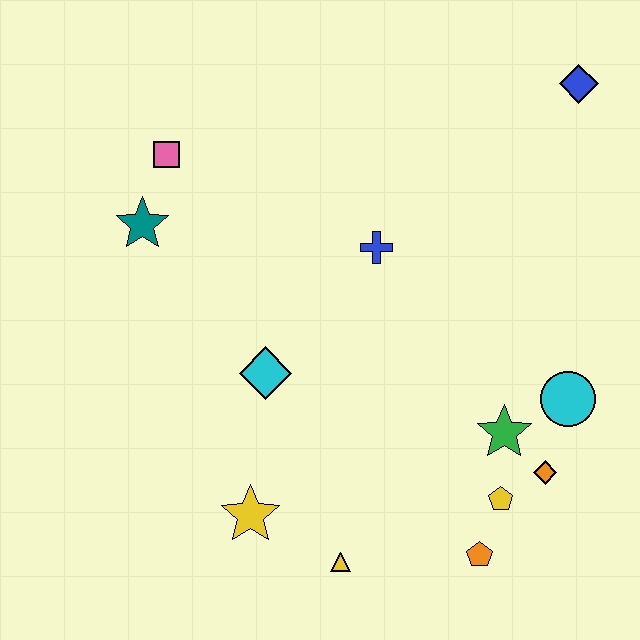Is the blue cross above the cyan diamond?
Yes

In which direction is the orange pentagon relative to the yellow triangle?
The orange pentagon is to the right of the yellow triangle.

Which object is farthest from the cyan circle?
The pink square is farthest from the cyan circle.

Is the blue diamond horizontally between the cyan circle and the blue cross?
No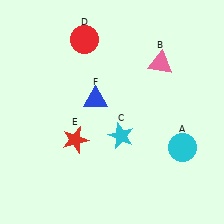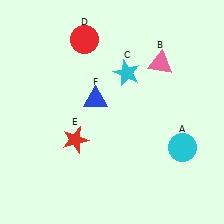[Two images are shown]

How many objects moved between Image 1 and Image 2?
1 object moved between the two images.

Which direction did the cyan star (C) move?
The cyan star (C) moved up.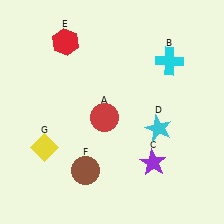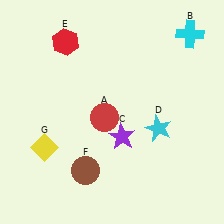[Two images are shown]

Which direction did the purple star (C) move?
The purple star (C) moved left.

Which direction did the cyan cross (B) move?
The cyan cross (B) moved up.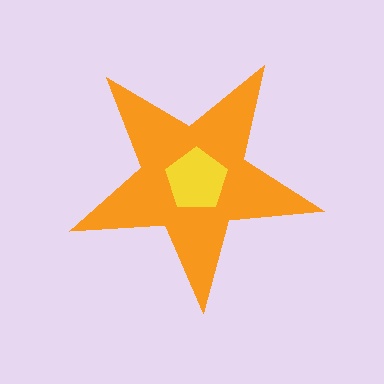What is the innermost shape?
The yellow pentagon.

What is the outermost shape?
The orange star.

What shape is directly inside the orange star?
The yellow pentagon.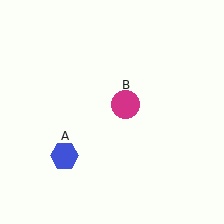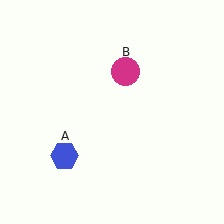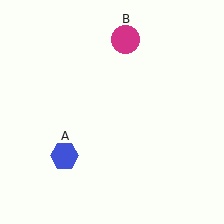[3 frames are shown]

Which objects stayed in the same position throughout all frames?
Blue hexagon (object A) remained stationary.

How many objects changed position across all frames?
1 object changed position: magenta circle (object B).